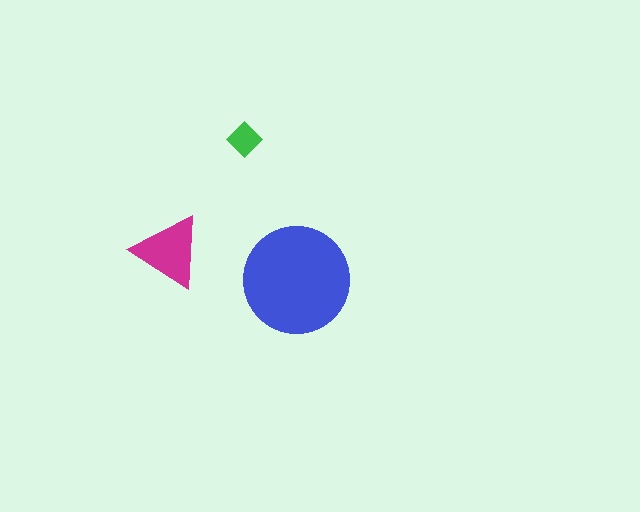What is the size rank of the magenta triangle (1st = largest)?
2nd.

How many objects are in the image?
There are 3 objects in the image.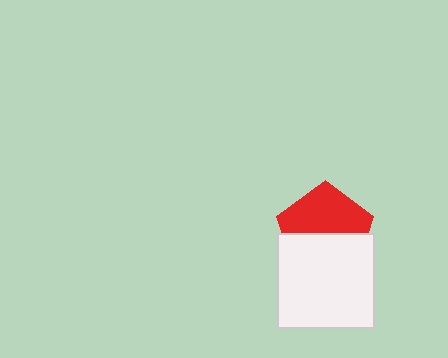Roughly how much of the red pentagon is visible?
About half of it is visible (roughly 53%).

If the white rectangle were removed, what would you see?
You would see the complete red pentagon.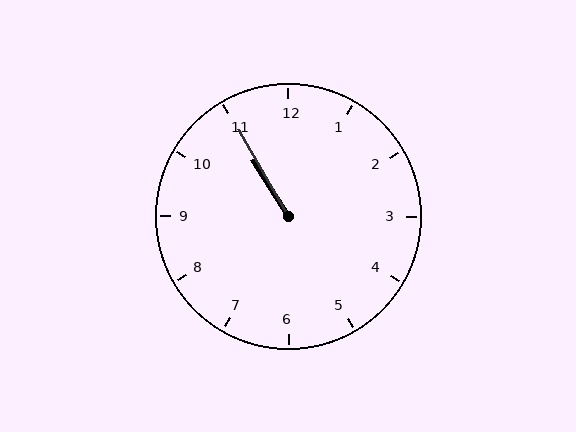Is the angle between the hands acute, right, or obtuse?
It is acute.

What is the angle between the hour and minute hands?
Approximately 2 degrees.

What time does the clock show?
10:55.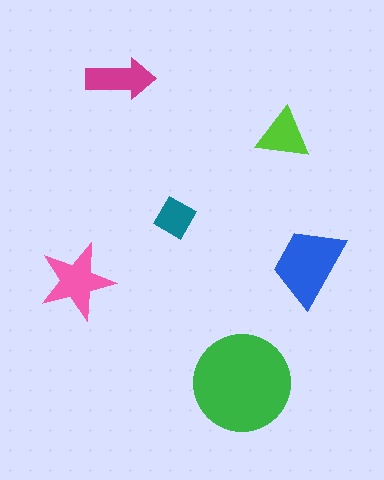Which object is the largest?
The green circle.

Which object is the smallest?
The teal square.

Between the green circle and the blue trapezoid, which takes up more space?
The green circle.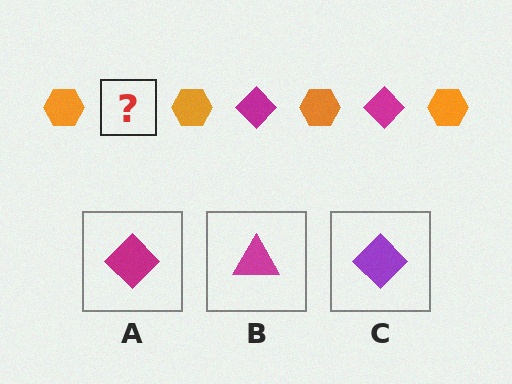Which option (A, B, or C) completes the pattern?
A.